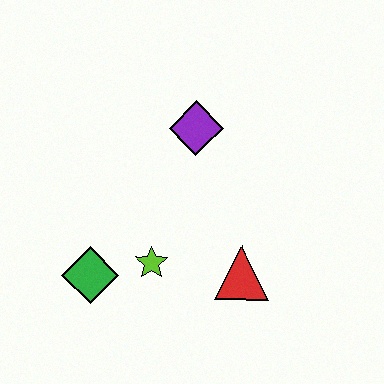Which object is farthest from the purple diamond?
The green diamond is farthest from the purple diamond.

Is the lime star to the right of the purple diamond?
No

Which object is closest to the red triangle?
The lime star is closest to the red triangle.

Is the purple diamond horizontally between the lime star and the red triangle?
Yes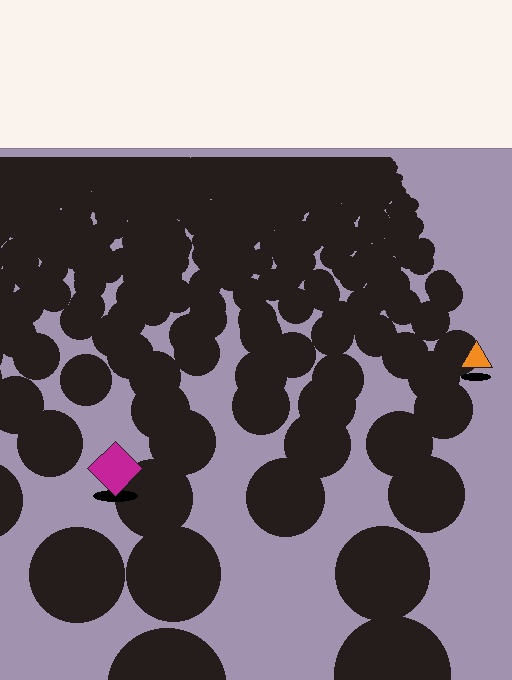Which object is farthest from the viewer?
The orange triangle is farthest from the viewer. It appears smaller and the ground texture around it is denser.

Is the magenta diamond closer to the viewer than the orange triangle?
Yes. The magenta diamond is closer — you can tell from the texture gradient: the ground texture is coarser near it.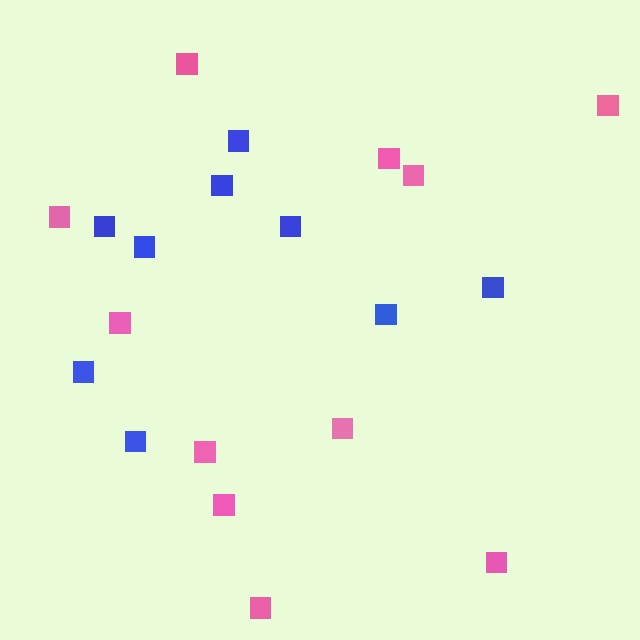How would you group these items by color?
There are 2 groups: one group of pink squares (11) and one group of blue squares (9).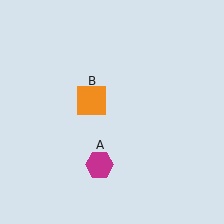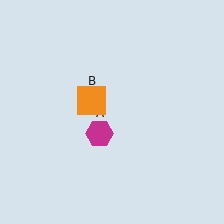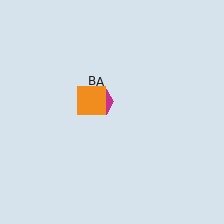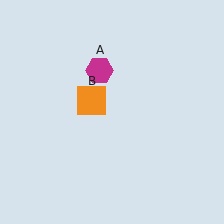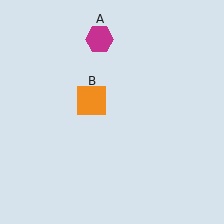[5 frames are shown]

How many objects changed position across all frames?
1 object changed position: magenta hexagon (object A).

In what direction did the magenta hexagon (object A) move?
The magenta hexagon (object A) moved up.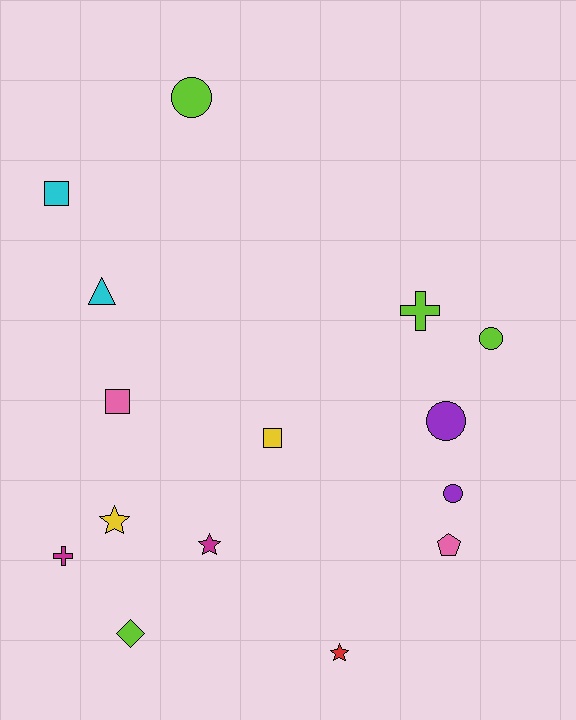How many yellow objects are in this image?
There are 2 yellow objects.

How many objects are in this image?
There are 15 objects.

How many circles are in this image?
There are 4 circles.